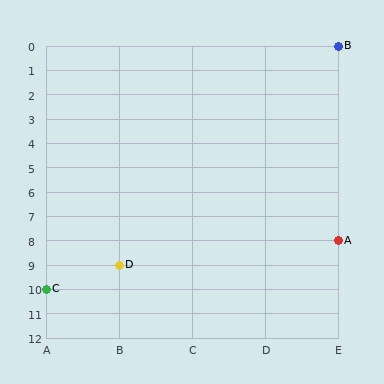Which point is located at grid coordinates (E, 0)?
Point B is at (E, 0).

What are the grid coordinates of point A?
Point A is at grid coordinates (E, 8).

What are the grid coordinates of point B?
Point B is at grid coordinates (E, 0).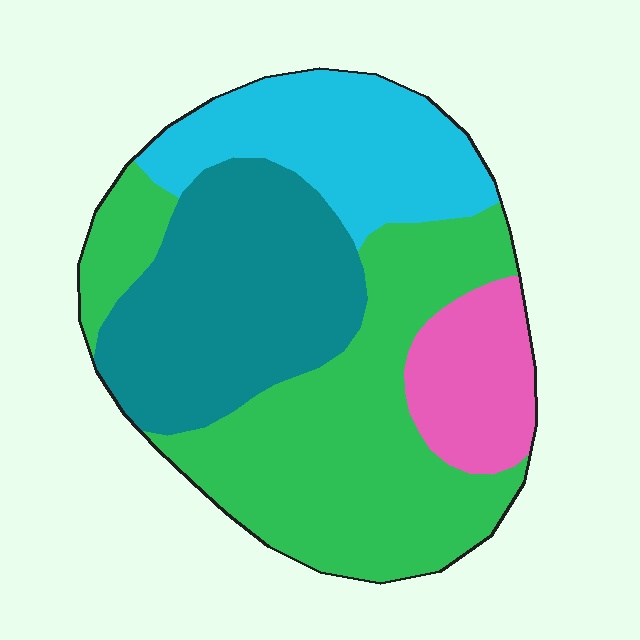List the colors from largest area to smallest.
From largest to smallest: green, teal, cyan, pink.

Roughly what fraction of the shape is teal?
Teal takes up about one quarter (1/4) of the shape.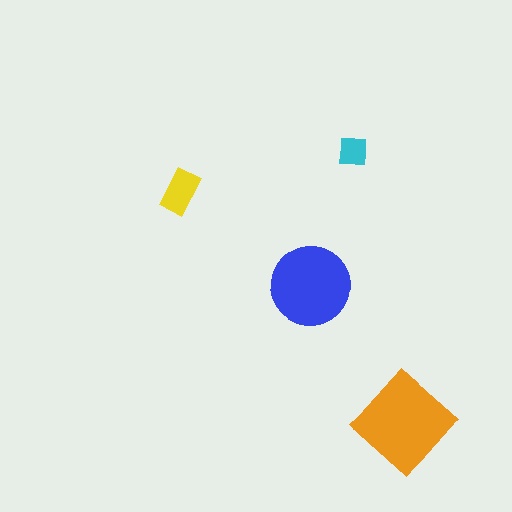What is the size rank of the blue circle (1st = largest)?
2nd.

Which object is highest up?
The cyan square is topmost.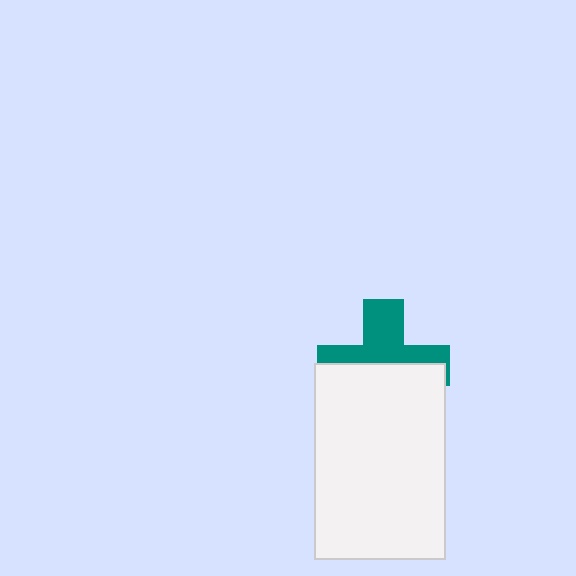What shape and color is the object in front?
The object in front is a white rectangle.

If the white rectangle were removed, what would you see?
You would see the complete teal cross.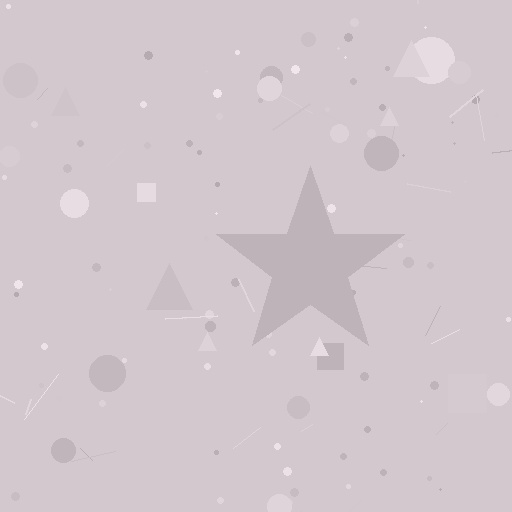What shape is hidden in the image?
A star is hidden in the image.